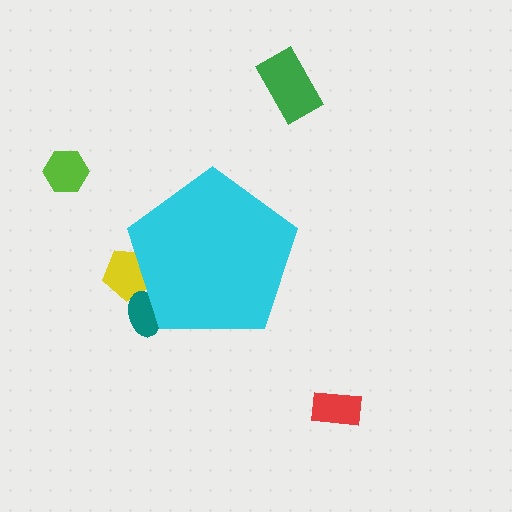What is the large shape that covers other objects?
A cyan pentagon.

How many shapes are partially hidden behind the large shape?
2 shapes are partially hidden.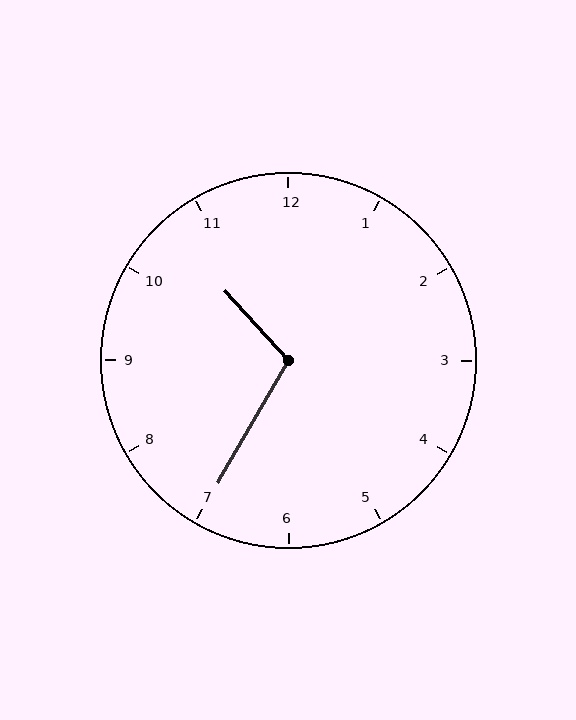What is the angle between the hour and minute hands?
Approximately 108 degrees.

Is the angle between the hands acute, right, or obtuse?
It is obtuse.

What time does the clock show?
10:35.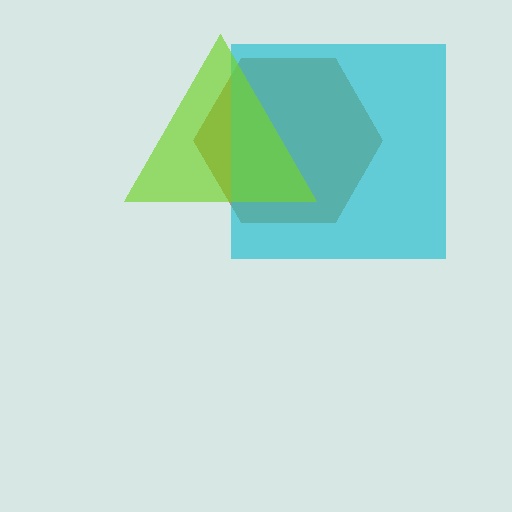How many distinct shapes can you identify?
There are 3 distinct shapes: a brown hexagon, a cyan square, a lime triangle.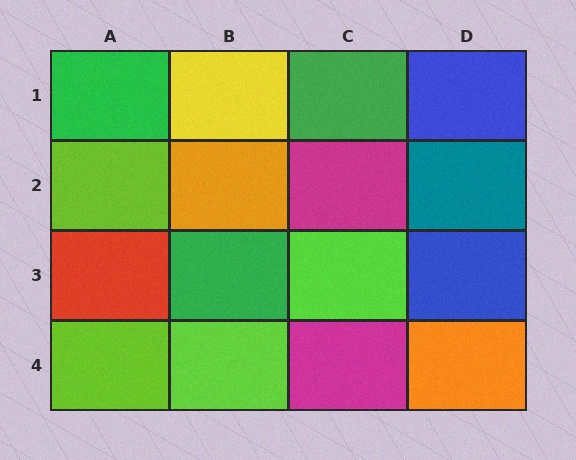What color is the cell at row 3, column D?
Blue.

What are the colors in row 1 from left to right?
Green, yellow, green, blue.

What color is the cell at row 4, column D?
Orange.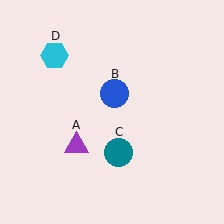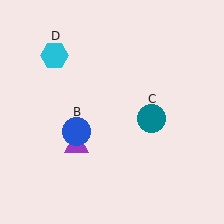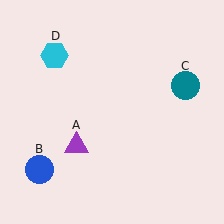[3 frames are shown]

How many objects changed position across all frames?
2 objects changed position: blue circle (object B), teal circle (object C).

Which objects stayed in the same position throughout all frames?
Purple triangle (object A) and cyan hexagon (object D) remained stationary.